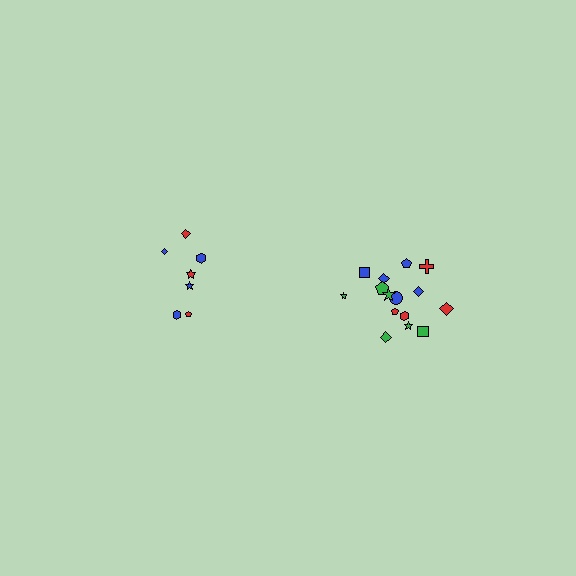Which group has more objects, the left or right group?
The right group.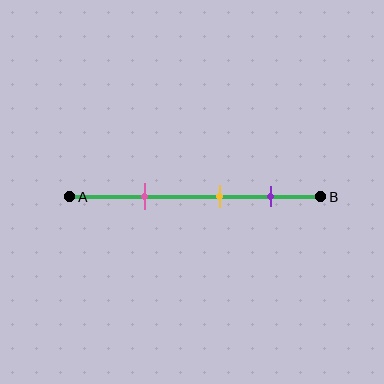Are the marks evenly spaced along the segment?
Yes, the marks are approximately evenly spaced.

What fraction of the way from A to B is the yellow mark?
The yellow mark is approximately 60% (0.6) of the way from A to B.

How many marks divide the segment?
There are 3 marks dividing the segment.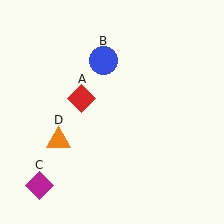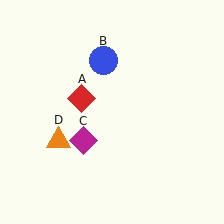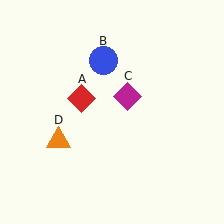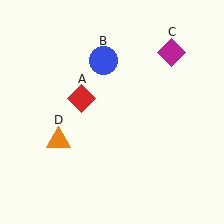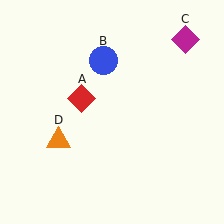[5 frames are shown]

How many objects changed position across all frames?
1 object changed position: magenta diamond (object C).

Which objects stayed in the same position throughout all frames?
Red diamond (object A) and blue circle (object B) and orange triangle (object D) remained stationary.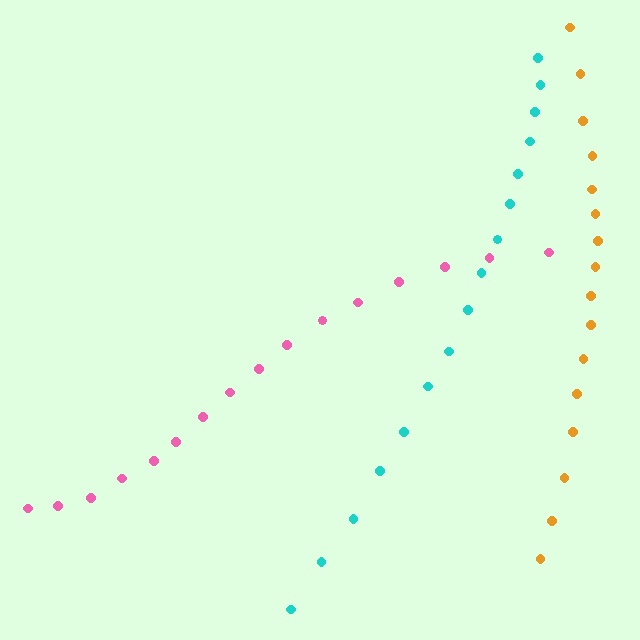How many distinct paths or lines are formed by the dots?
There are 3 distinct paths.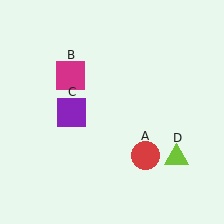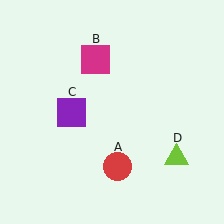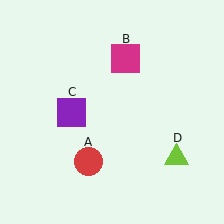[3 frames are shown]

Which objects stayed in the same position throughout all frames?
Purple square (object C) and lime triangle (object D) remained stationary.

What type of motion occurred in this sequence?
The red circle (object A), magenta square (object B) rotated clockwise around the center of the scene.